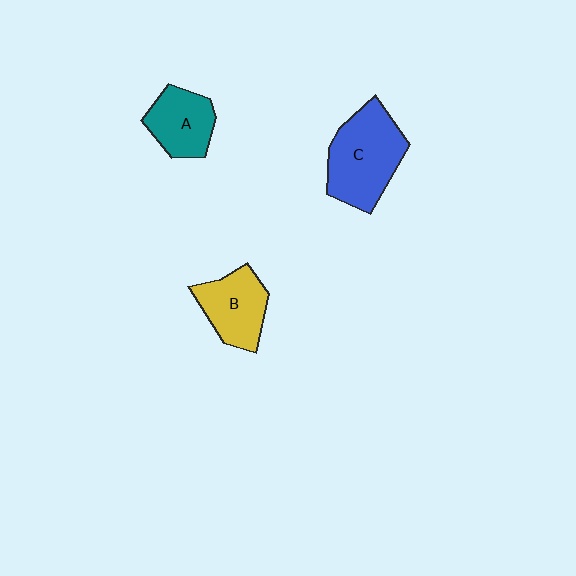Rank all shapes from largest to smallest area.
From largest to smallest: C (blue), B (yellow), A (teal).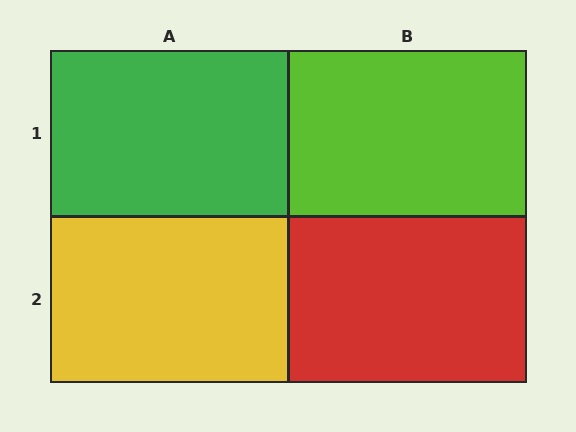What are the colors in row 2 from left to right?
Yellow, red.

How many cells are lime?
1 cell is lime.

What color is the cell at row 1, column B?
Lime.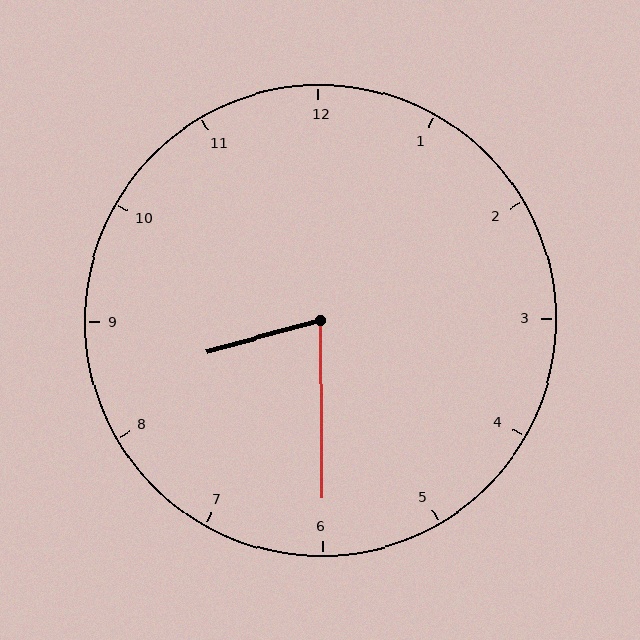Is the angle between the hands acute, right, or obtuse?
It is acute.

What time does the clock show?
8:30.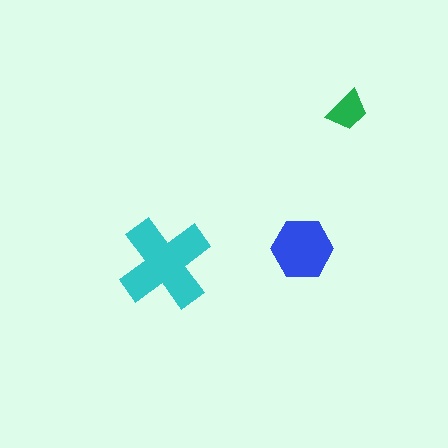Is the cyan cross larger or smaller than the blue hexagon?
Larger.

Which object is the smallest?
The green trapezoid.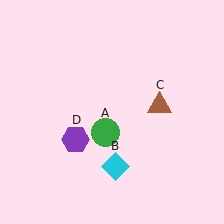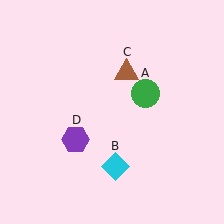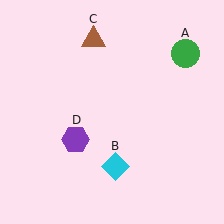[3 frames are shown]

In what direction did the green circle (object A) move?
The green circle (object A) moved up and to the right.